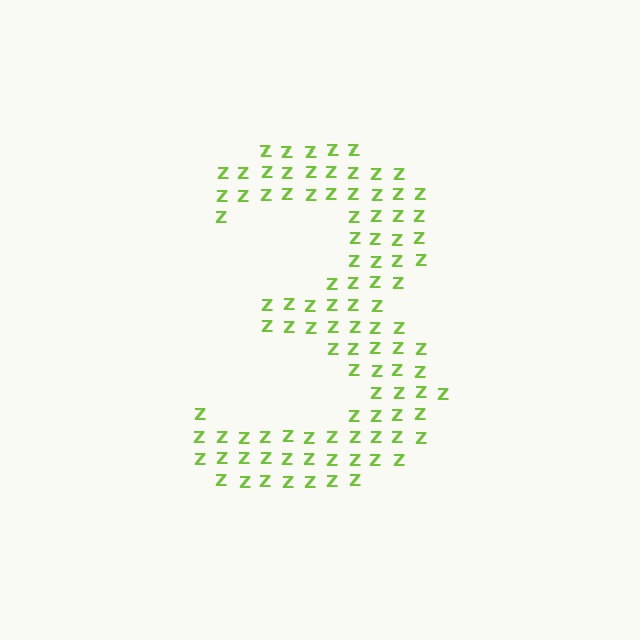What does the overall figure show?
The overall figure shows the digit 3.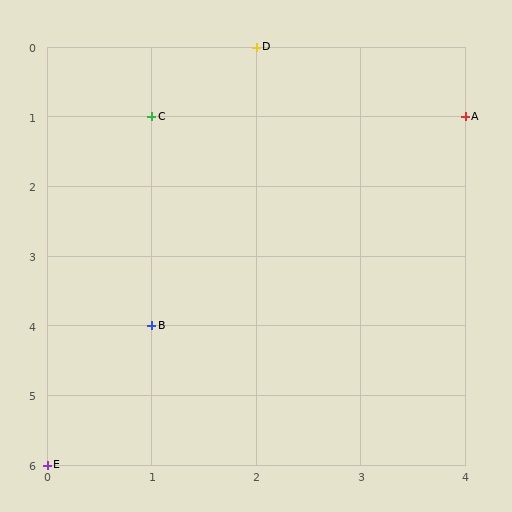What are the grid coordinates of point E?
Point E is at grid coordinates (0, 6).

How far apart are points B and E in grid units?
Points B and E are 1 column and 2 rows apart (about 2.2 grid units diagonally).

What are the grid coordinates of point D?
Point D is at grid coordinates (2, 0).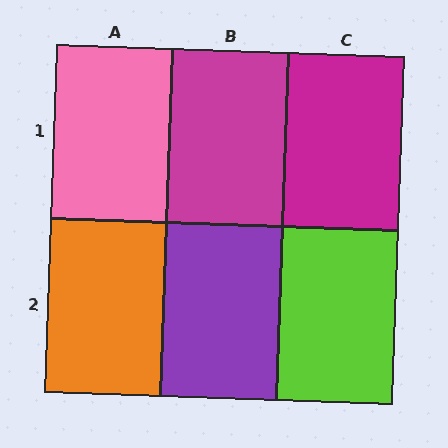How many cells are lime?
1 cell is lime.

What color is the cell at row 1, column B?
Magenta.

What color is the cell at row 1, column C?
Magenta.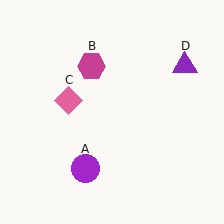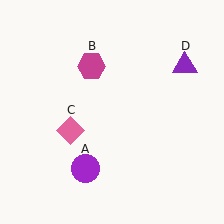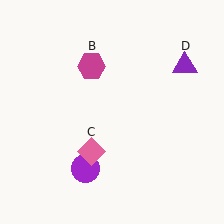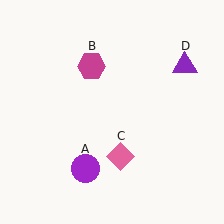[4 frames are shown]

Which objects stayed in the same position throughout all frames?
Purple circle (object A) and magenta hexagon (object B) and purple triangle (object D) remained stationary.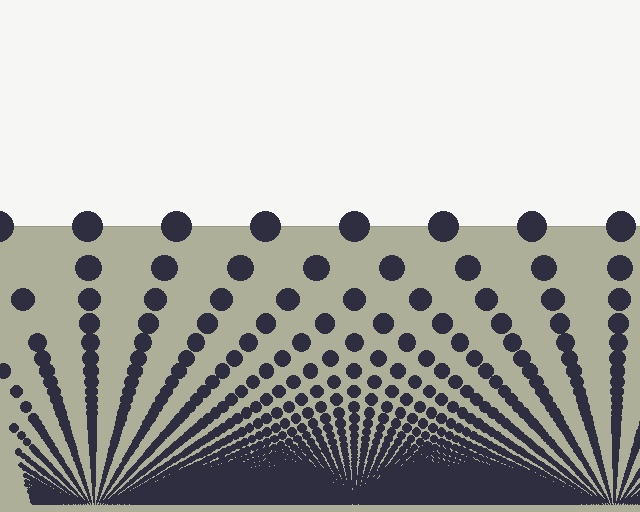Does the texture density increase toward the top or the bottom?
Density increases toward the bottom.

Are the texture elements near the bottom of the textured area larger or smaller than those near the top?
Smaller. The gradient is inverted — elements near the bottom are smaller and denser.